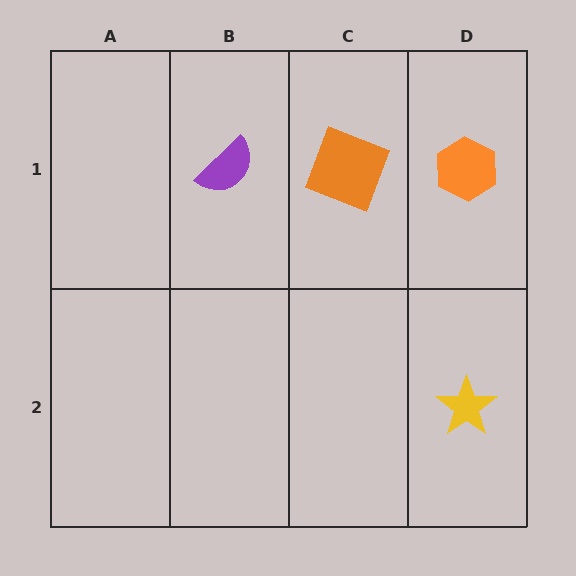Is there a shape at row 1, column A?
No, that cell is empty.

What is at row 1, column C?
An orange square.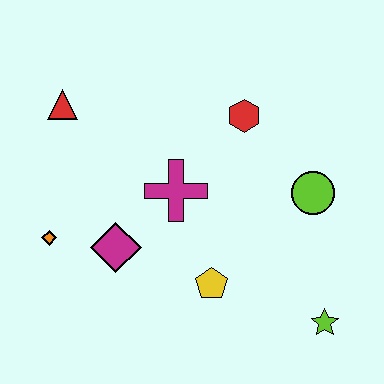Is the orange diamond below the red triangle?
Yes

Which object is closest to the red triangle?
The orange diamond is closest to the red triangle.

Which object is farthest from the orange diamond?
The lime star is farthest from the orange diamond.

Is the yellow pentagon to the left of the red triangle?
No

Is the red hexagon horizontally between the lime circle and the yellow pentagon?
Yes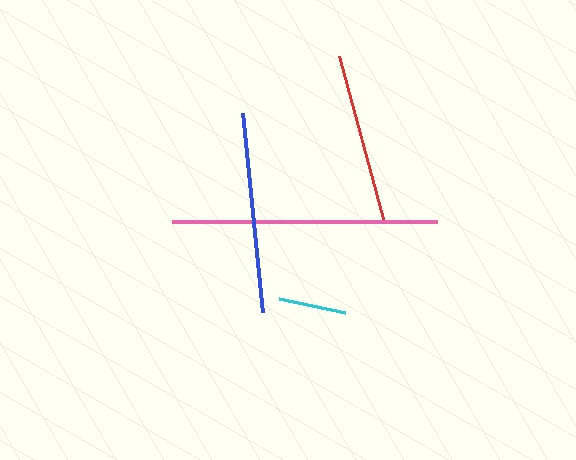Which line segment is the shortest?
The cyan line is the shortest at approximately 67 pixels.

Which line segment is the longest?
The pink line is the longest at approximately 265 pixels.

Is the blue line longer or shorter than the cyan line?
The blue line is longer than the cyan line.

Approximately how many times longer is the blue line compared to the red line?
The blue line is approximately 1.2 times the length of the red line.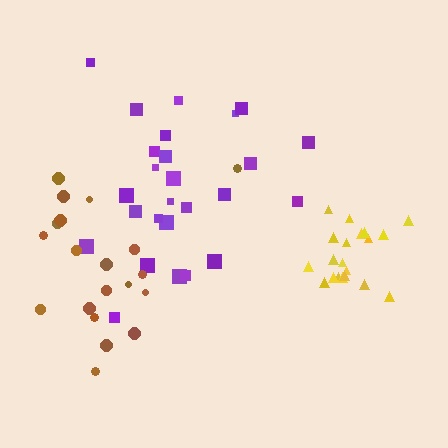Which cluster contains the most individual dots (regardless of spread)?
Purple (26).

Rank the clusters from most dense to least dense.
yellow, purple, brown.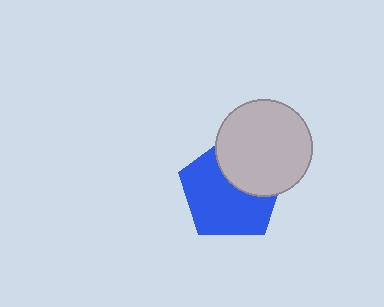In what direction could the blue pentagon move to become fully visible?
The blue pentagon could move toward the lower-left. That would shift it out from behind the light gray circle entirely.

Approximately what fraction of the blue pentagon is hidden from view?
Roughly 36% of the blue pentagon is hidden behind the light gray circle.